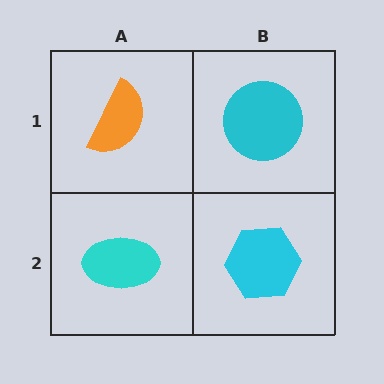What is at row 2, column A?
A cyan ellipse.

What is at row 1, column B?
A cyan circle.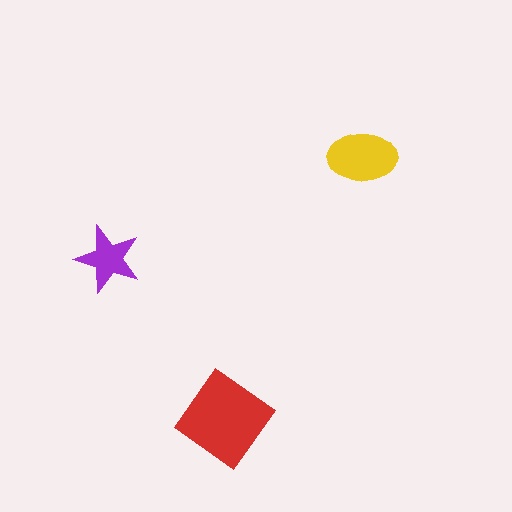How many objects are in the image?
There are 3 objects in the image.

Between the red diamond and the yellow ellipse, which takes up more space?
The red diamond.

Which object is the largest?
The red diamond.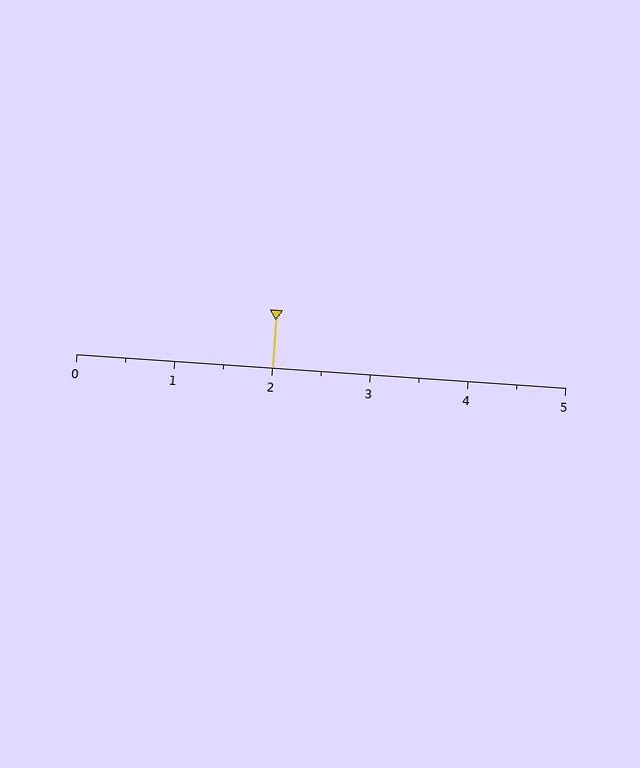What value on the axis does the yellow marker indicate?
The marker indicates approximately 2.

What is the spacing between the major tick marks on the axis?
The major ticks are spaced 1 apart.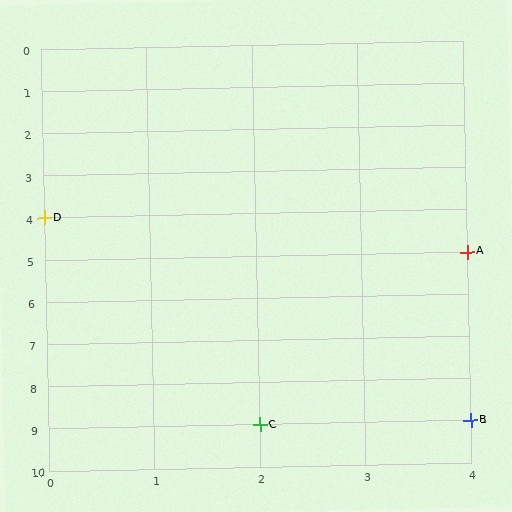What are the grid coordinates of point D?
Point D is at grid coordinates (0, 4).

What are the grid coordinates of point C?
Point C is at grid coordinates (2, 9).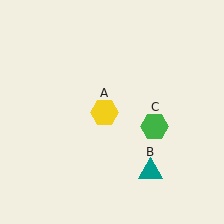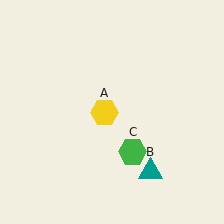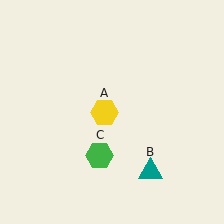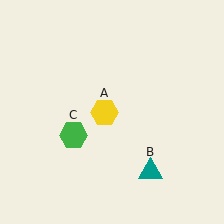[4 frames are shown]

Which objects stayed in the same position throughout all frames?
Yellow hexagon (object A) and teal triangle (object B) remained stationary.